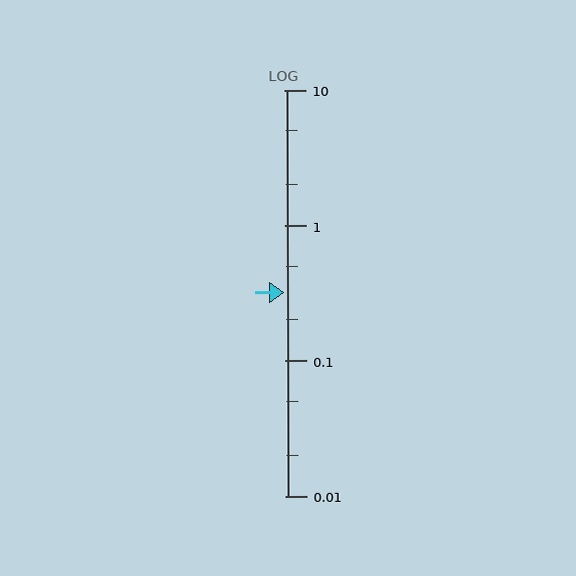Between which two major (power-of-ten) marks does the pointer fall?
The pointer is between 0.1 and 1.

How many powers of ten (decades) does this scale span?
The scale spans 3 decades, from 0.01 to 10.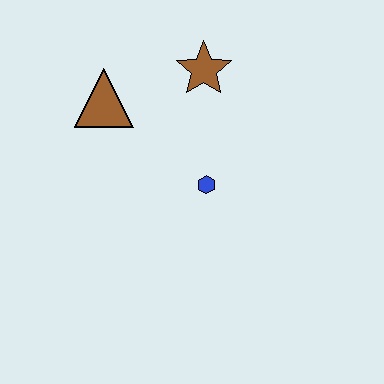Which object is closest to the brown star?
The brown triangle is closest to the brown star.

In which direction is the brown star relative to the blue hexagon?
The brown star is above the blue hexagon.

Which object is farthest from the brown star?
The blue hexagon is farthest from the brown star.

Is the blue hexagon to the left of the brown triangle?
No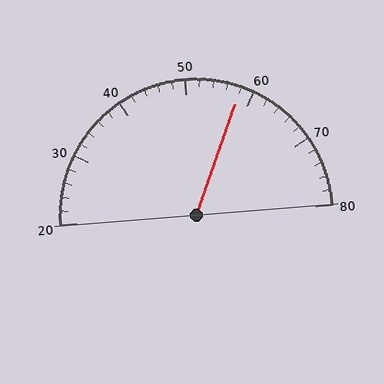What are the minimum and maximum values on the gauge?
The gauge ranges from 20 to 80.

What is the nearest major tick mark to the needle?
The nearest major tick mark is 60.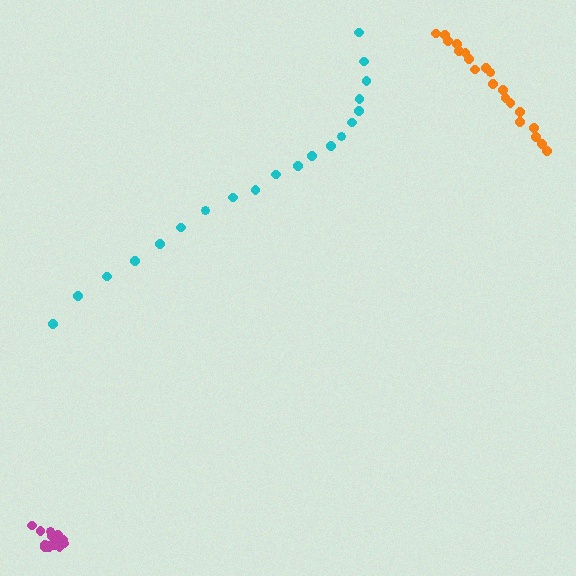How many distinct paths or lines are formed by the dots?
There are 3 distinct paths.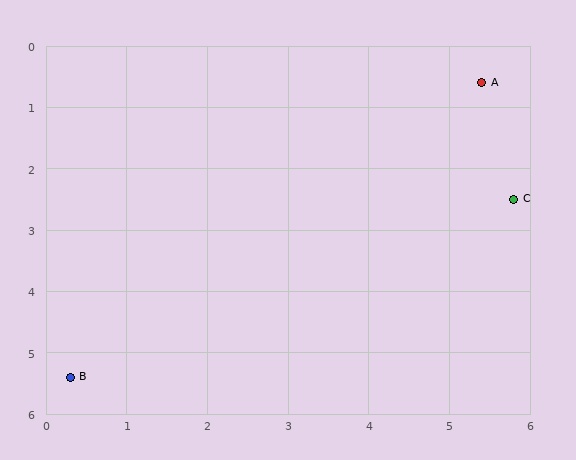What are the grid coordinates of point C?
Point C is at approximately (5.8, 2.5).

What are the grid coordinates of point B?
Point B is at approximately (0.3, 5.4).